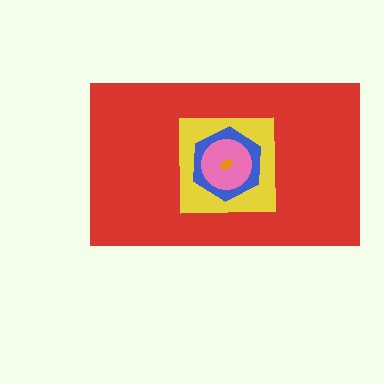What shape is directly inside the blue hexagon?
The pink circle.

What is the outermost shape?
The red rectangle.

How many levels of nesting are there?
5.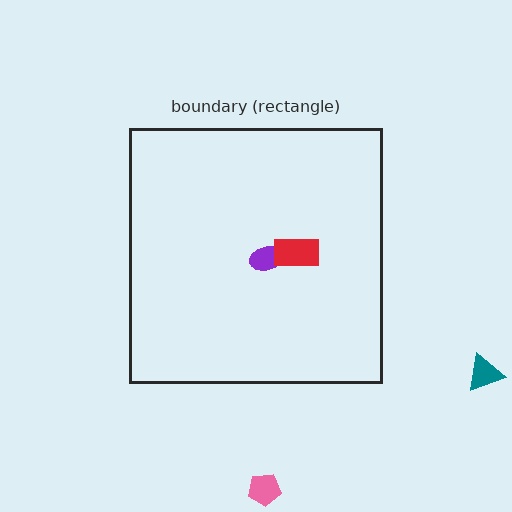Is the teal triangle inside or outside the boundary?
Outside.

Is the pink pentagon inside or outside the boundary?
Outside.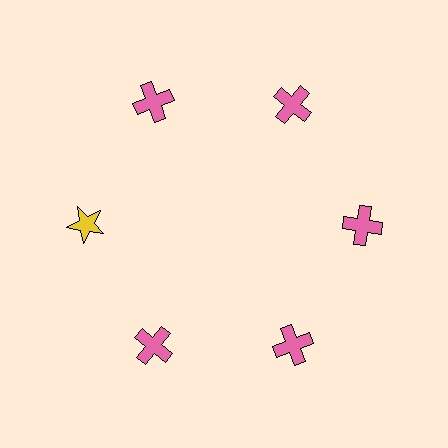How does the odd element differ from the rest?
It differs in both color (yellow instead of pink) and shape (star instead of cross).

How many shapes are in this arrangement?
There are 6 shapes arranged in a ring pattern.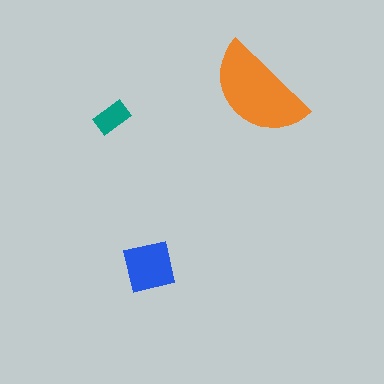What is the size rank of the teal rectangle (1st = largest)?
3rd.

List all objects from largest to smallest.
The orange semicircle, the blue square, the teal rectangle.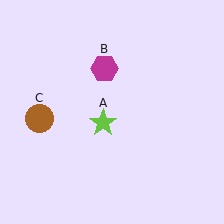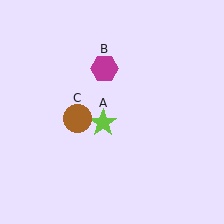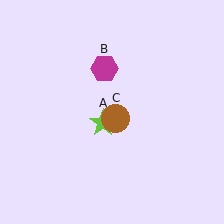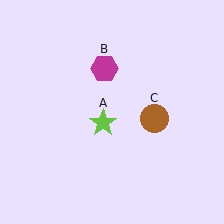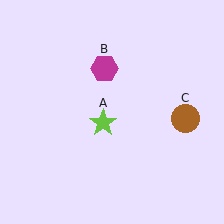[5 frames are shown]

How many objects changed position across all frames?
1 object changed position: brown circle (object C).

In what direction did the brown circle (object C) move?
The brown circle (object C) moved right.